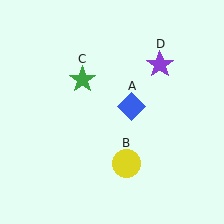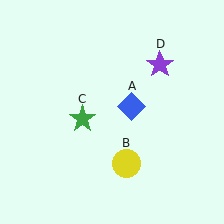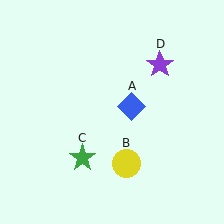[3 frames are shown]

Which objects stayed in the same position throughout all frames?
Blue diamond (object A) and yellow circle (object B) and purple star (object D) remained stationary.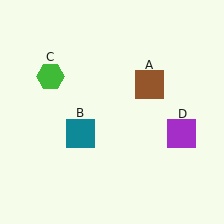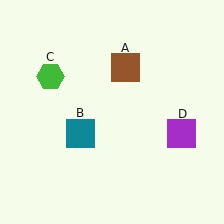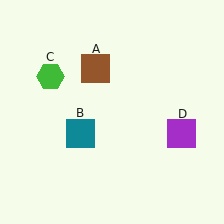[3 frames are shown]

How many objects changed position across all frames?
1 object changed position: brown square (object A).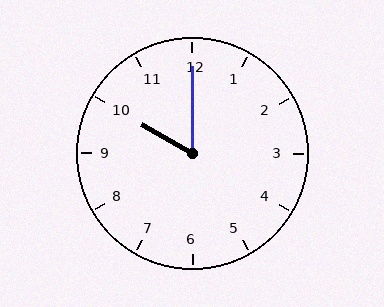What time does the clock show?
10:00.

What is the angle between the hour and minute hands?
Approximately 60 degrees.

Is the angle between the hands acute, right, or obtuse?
It is acute.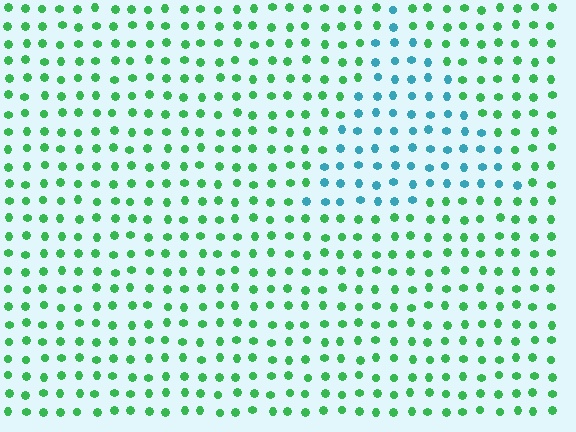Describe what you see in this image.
The image is filled with small green elements in a uniform arrangement. A triangle-shaped region is visible where the elements are tinted to a slightly different hue, forming a subtle color boundary.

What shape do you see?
I see a triangle.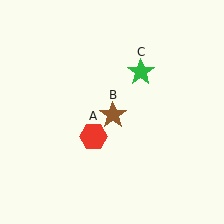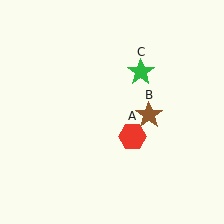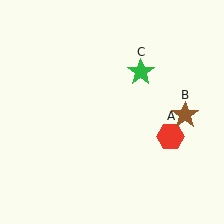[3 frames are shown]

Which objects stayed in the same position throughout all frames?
Green star (object C) remained stationary.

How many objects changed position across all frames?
2 objects changed position: red hexagon (object A), brown star (object B).